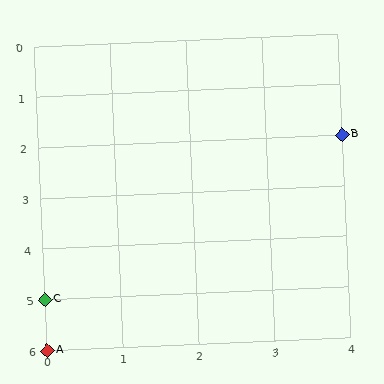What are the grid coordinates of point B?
Point B is at grid coordinates (4, 2).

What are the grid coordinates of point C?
Point C is at grid coordinates (0, 5).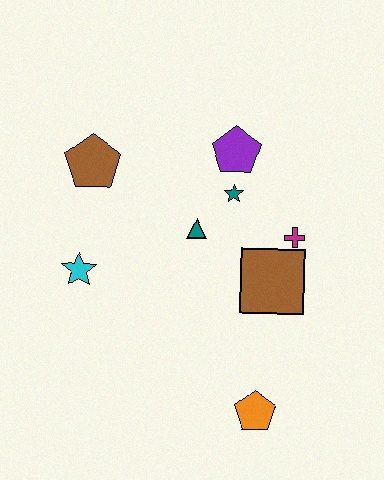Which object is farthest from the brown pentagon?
The orange pentagon is farthest from the brown pentagon.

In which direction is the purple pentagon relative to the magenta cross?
The purple pentagon is above the magenta cross.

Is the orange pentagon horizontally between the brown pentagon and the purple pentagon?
No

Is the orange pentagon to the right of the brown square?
No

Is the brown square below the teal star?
Yes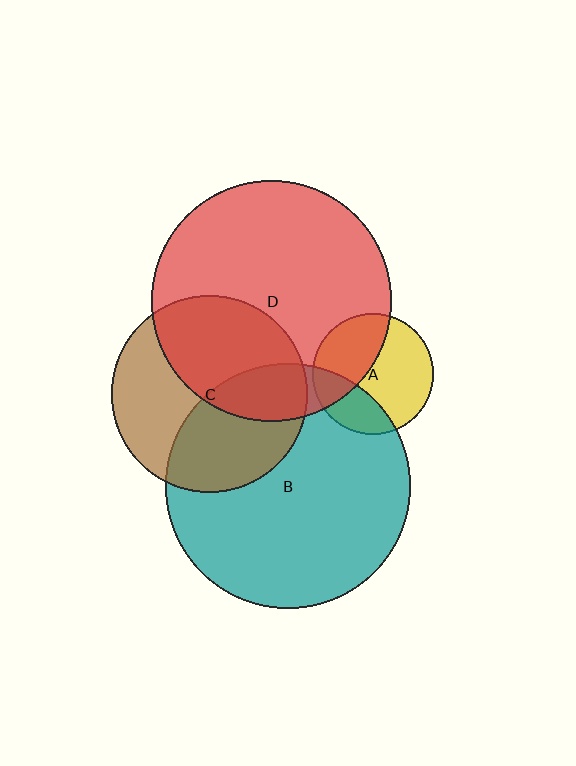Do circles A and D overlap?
Yes.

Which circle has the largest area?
Circle B (teal).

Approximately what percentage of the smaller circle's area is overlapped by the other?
Approximately 40%.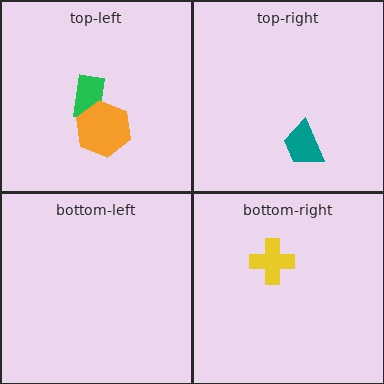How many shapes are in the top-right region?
1.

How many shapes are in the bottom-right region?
1.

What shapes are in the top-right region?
The teal trapezoid.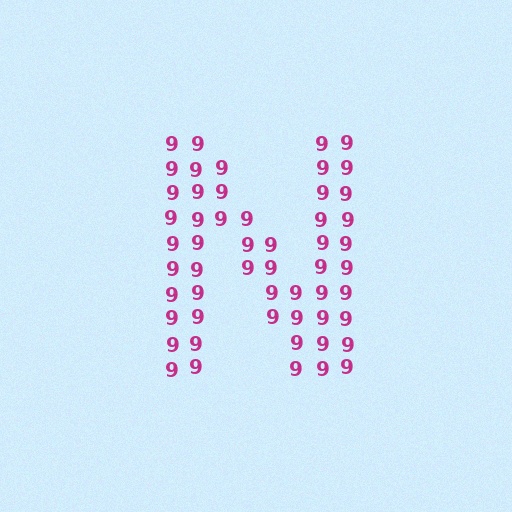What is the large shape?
The large shape is the letter N.